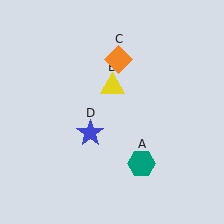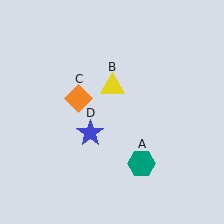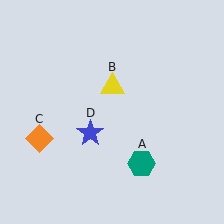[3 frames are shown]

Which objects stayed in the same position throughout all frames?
Teal hexagon (object A) and yellow triangle (object B) and blue star (object D) remained stationary.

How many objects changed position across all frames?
1 object changed position: orange diamond (object C).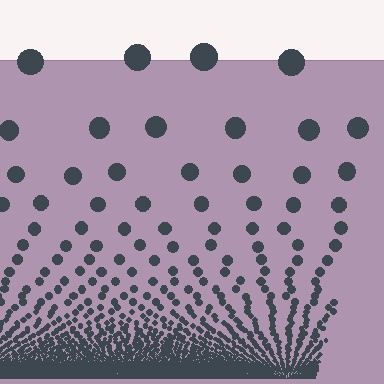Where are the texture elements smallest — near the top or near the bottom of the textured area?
Near the bottom.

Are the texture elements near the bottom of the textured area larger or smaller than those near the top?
Smaller. The gradient is inverted — elements near the bottom are smaller and denser.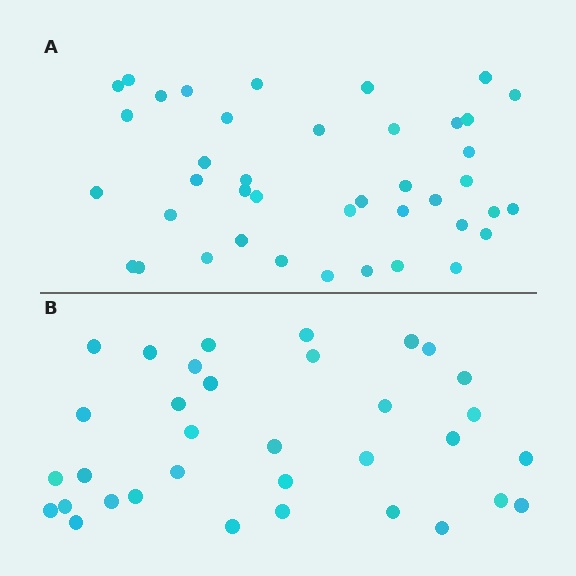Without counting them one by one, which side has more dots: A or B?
Region A (the top region) has more dots.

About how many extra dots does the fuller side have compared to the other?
Region A has roughly 8 or so more dots than region B.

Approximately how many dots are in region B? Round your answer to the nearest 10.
About 30 dots. (The exact count is 34, which rounds to 30.)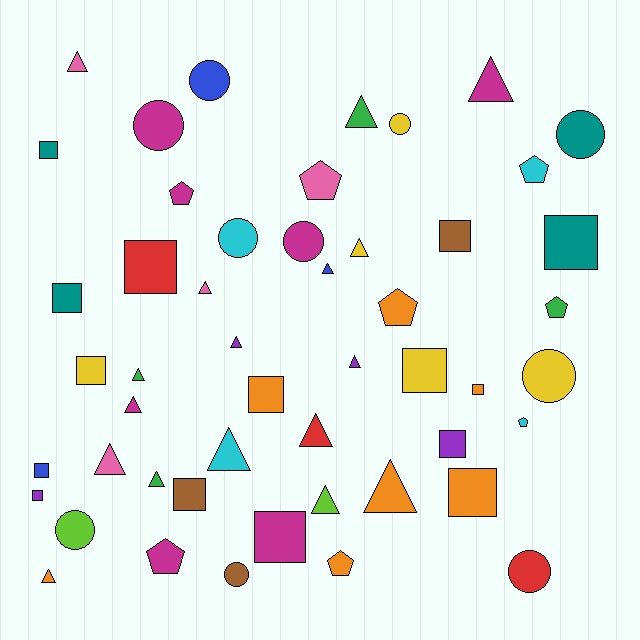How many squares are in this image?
There are 15 squares.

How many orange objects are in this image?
There are 7 orange objects.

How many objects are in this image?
There are 50 objects.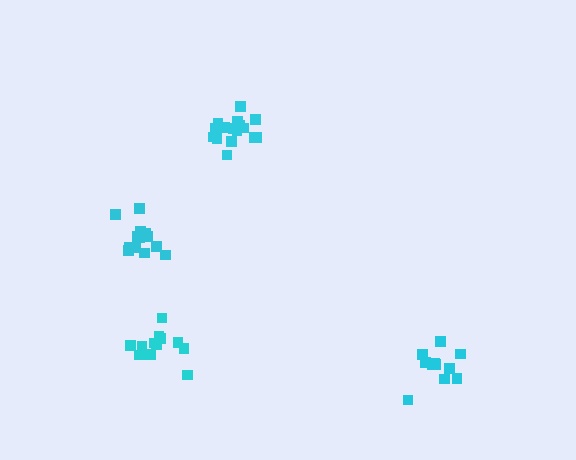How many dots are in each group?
Group 1: 14 dots, Group 2: 11 dots, Group 3: 12 dots, Group 4: 16 dots (53 total).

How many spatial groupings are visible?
There are 4 spatial groupings.